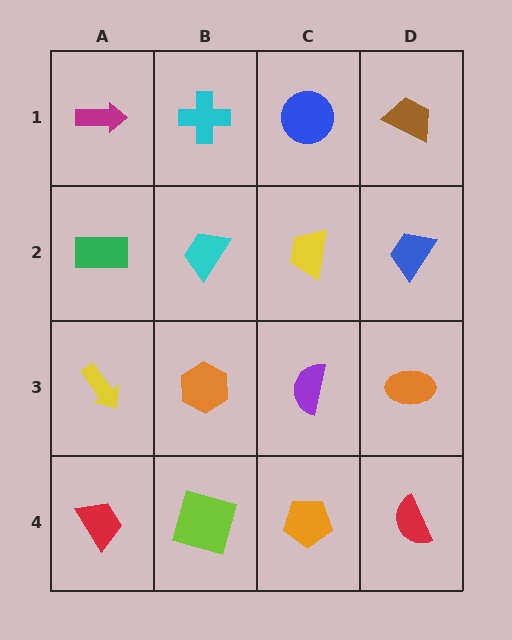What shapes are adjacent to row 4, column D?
An orange ellipse (row 3, column D), an orange pentagon (row 4, column C).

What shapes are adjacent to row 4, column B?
An orange hexagon (row 3, column B), a red trapezoid (row 4, column A), an orange pentagon (row 4, column C).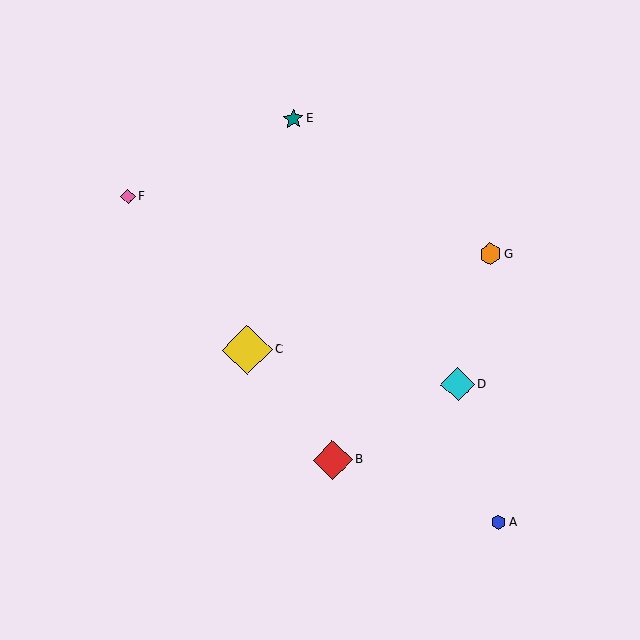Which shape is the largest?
The yellow diamond (labeled C) is the largest.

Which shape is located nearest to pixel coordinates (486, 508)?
The blue hexagon (labeled A) at (499, 522) is nearest to that location.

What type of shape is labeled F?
Shape F is a pink diamond.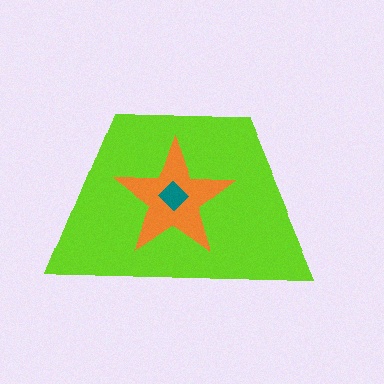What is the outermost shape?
The lime trapezoid.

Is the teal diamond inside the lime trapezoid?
Yes.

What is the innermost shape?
The teal diamond.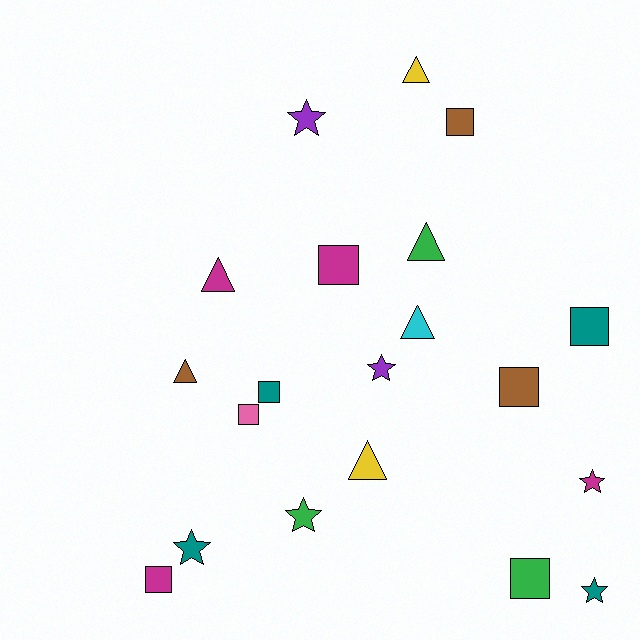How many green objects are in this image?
There are 3 green objects.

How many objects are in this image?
There are 20 objects.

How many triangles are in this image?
There are 6 triangles.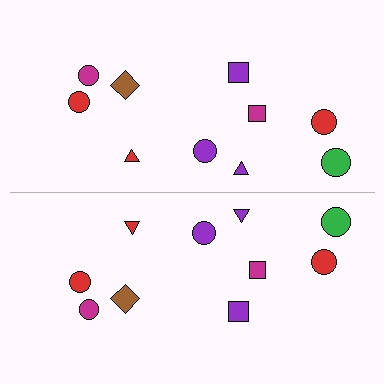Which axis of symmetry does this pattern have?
The pattern has a horizontal axis of symmetry running through the center of the image.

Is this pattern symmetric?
Yes, this pattern has bilateral (reflection) symmetry.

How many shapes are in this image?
There are 20 shapes in this image.